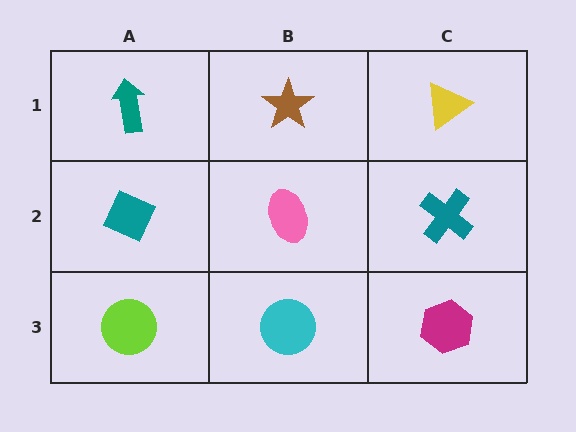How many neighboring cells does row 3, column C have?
2.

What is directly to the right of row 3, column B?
A magenta hexagon.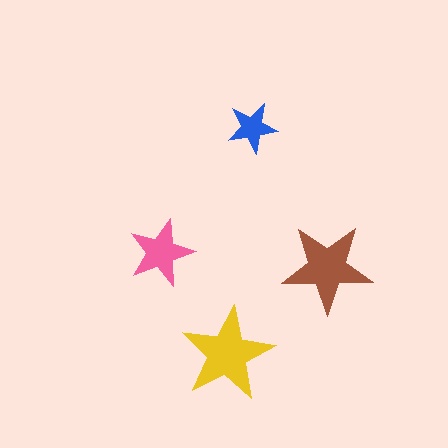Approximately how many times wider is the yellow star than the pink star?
About 1.5 times wider.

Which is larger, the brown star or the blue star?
The brown one.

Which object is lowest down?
The yellow star is bottommost.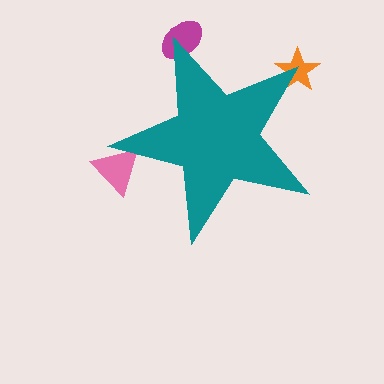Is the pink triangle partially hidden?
Yes, the pink triangle is partially hidden behind the teal star.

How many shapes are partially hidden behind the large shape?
3 shapes are partially hidden.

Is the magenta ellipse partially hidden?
Yes, the magenta ellipse is partially hidden behind the teal star.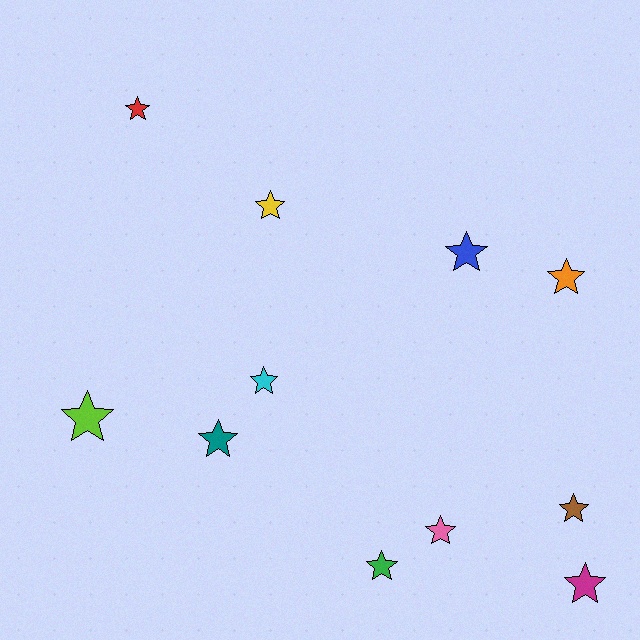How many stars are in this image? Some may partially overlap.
There are 11 stars.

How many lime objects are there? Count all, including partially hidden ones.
There is 1 lime object.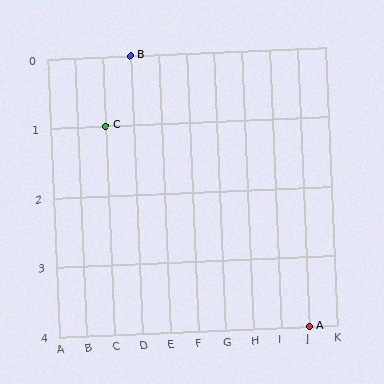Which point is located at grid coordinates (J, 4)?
Point A is at (J, 4).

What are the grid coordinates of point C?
Point C is at grid coordinates (C, 1).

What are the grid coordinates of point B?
Point B is at grid coordinates (D, 0).